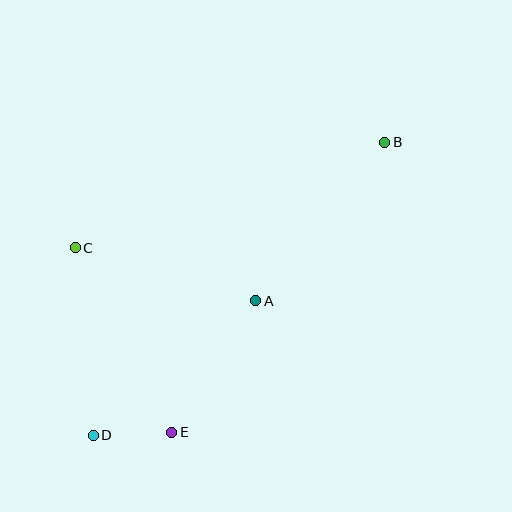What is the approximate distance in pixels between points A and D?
The distance between A and D is approximately 211 pixels.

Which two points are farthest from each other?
Points B and D are farthest from each other.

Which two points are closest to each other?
Points D and E are closest to each other.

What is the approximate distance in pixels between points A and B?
The distance between A and B is approximately 204 pixels.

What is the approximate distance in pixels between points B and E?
The distance between B and E is approximately 359 pixels.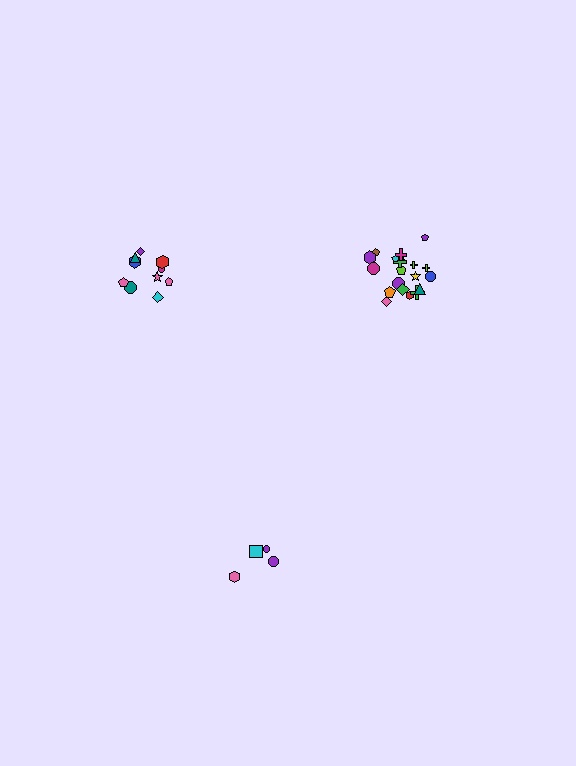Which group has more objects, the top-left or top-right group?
The top-right group.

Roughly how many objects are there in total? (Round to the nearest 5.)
Roughly 35 objects in total.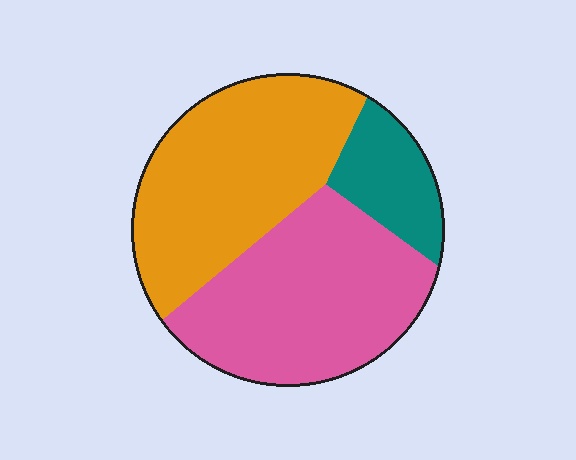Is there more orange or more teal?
Orange.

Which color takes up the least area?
Teal, at roughly 15%.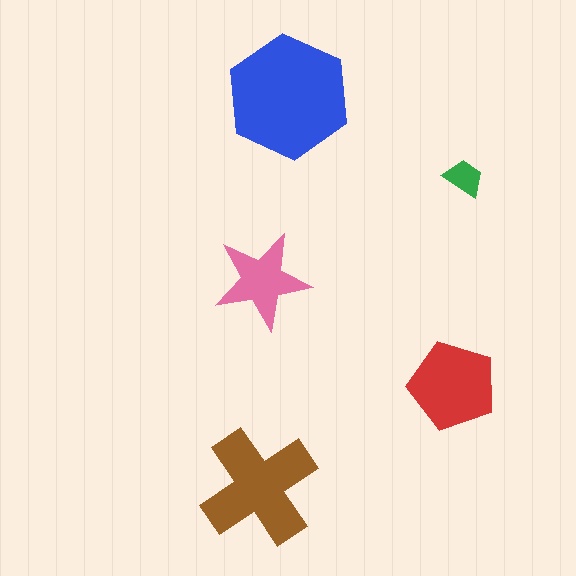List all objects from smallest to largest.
The green trapezoid, the pink star, the red pentagon, the brown cross, the blue hexagon.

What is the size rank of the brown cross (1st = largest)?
2nd.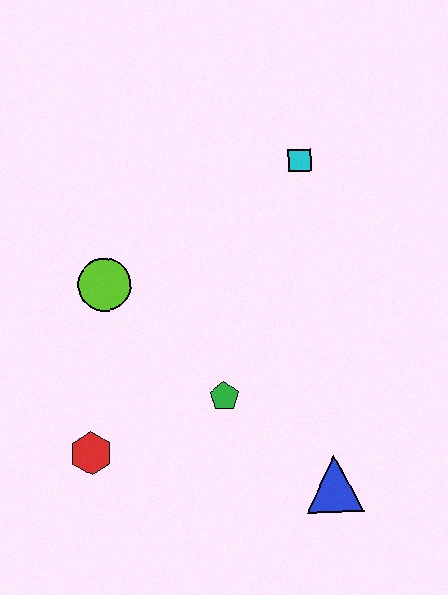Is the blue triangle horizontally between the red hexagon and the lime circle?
No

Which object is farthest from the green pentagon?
The cyan square is farthest from the green pentagon.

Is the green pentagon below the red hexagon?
No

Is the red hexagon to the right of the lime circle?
No